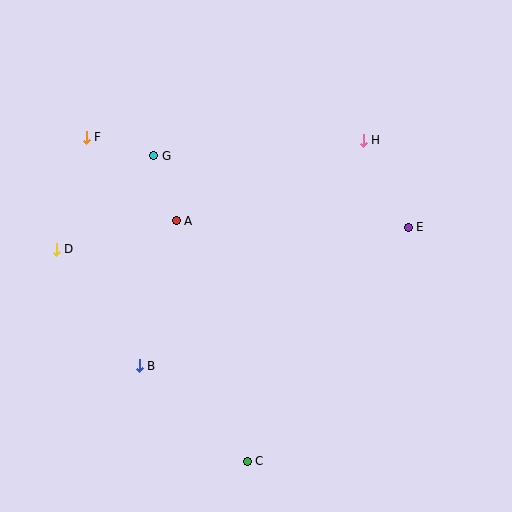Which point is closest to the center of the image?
Point A at (176, 221) is closest to the center.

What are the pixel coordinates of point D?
Point D is at (56, 249).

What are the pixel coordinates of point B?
Point B is at (139, 366).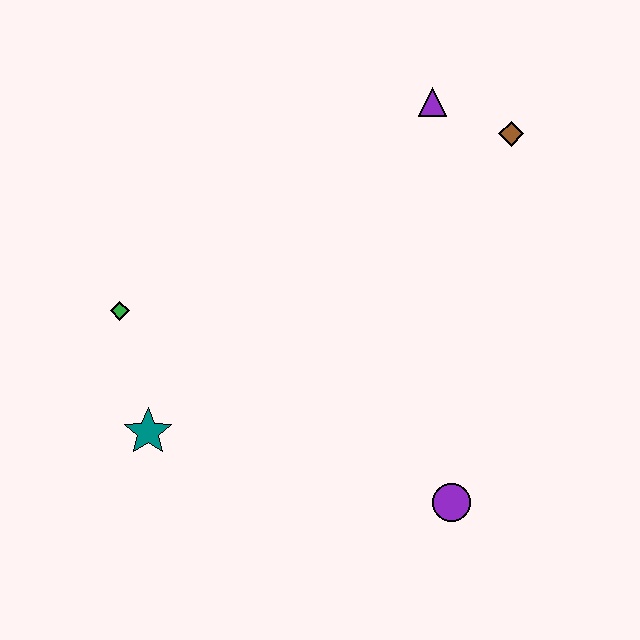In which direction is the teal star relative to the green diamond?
The teal star is below the green diamond.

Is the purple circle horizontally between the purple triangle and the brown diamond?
Yes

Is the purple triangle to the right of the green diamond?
Yes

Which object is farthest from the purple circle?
The purple triangle is farthest from the purple circle.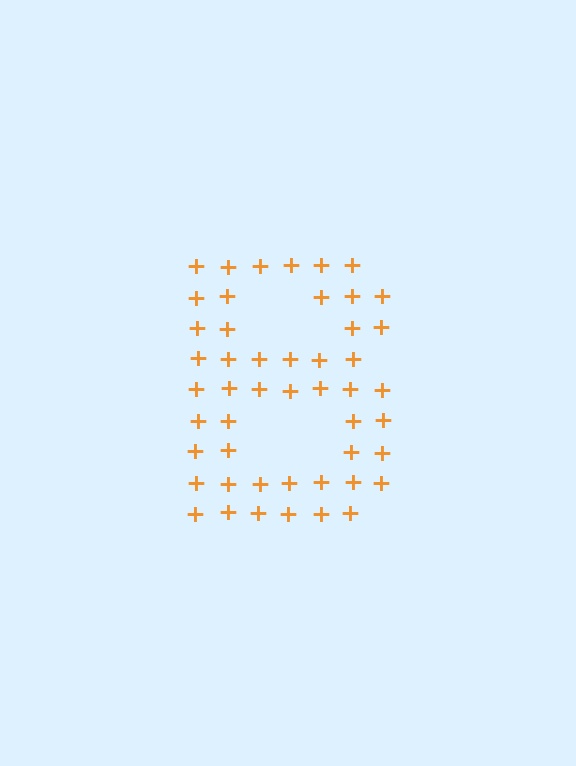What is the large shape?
The large shape is the letter B.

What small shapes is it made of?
It is made of small plus signs.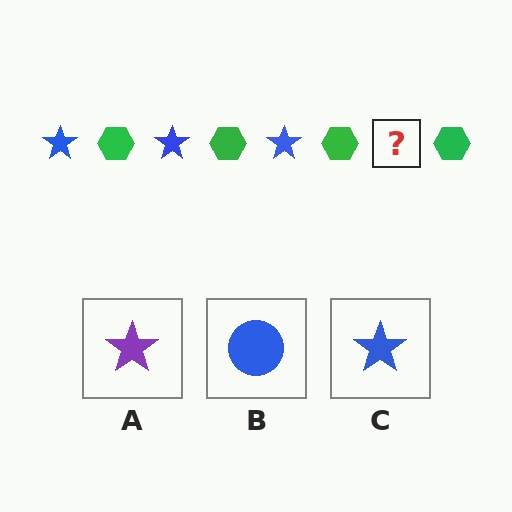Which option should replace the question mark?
Option C.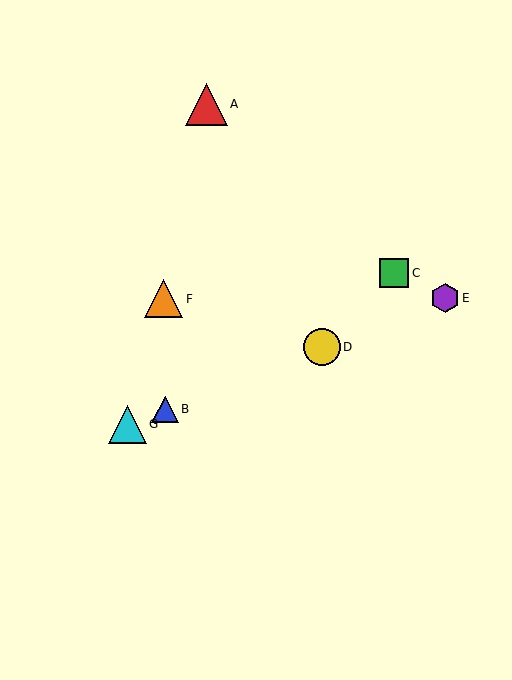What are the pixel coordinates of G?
Object G is at (127, 424).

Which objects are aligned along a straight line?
Objects B, D, E, G are aligned along a straight line.